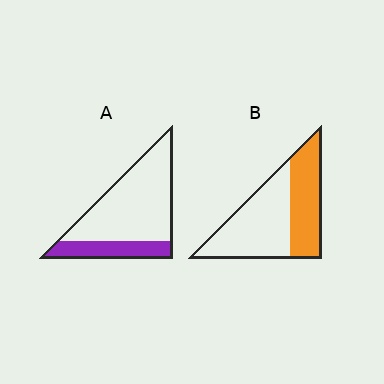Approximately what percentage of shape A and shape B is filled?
A is approximately 25% and B is approximately 40%.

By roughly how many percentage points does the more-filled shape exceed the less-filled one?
By roughly 15 percentage points (B over A).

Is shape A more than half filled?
No.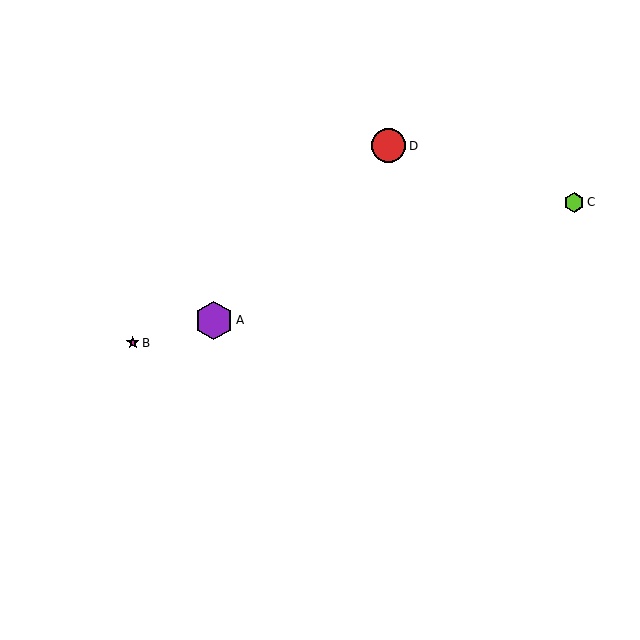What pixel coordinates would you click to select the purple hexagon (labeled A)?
Click at (214, 320) to select the purple hexagon A.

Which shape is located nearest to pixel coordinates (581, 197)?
The lime hexagon (labeled C) at (574, 202) is nearest to that location.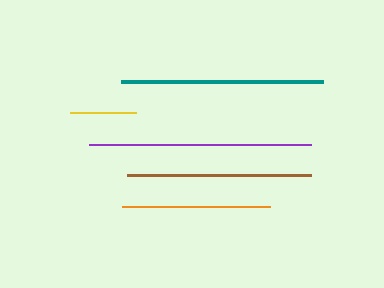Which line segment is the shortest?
The yellow line is the shortest at approximately 66 pixels.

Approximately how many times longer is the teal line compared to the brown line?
The teal line is approximately 1.1 times the length of the brown line.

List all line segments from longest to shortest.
From longest to shortest: purple, teal, brown, orange, yellow.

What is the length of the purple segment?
The purple segment is approximately 222 pixels long.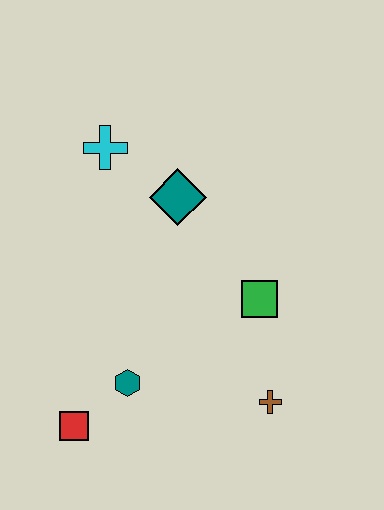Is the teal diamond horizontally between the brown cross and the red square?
Yes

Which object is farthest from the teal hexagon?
The cyan cross is farthest from the teal hexagon.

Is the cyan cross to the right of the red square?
Yes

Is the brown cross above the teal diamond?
No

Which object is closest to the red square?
The teal hexagon is closest to the red square.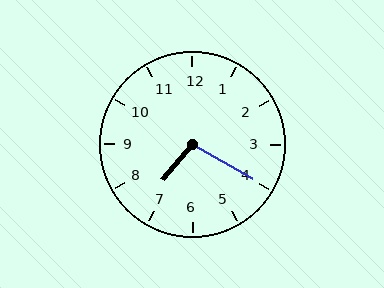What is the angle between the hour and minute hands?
Approximately 100 degrees.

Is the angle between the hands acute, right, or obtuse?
It is obtuse.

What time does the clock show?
7:20.